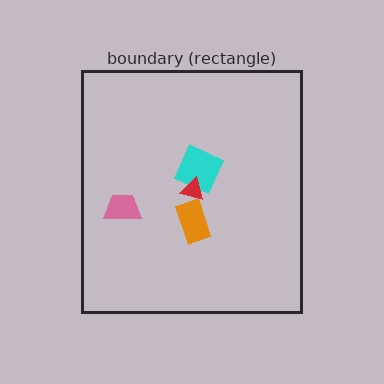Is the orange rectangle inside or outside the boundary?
Inside.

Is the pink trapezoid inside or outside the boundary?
Inside.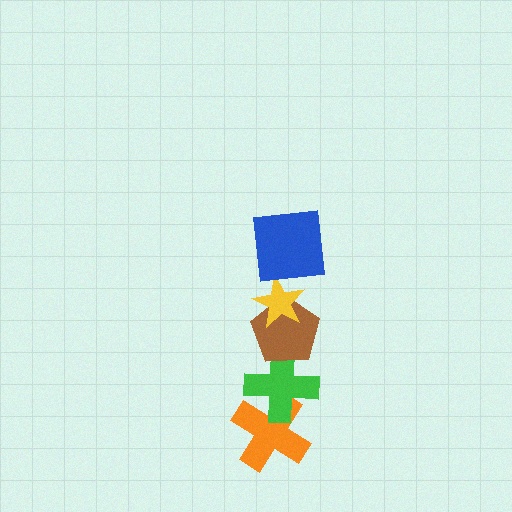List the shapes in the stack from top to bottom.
From top to bottom: the blue square, the yellow star, the brown pentagon, the green cross, the orange cross.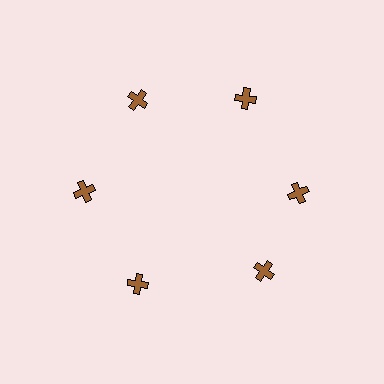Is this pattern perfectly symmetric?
No. The 6 brown crosses are arranged in a ring, but one element near the 5 o'clock position is rotated out of alignment along the ring, breaking the 6-fold rotational symmetry.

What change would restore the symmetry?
The symmetry would be restored by rotating it back into even spacing with its neighbors so that all 6 crosses sit at equal angles and equal distance from the center.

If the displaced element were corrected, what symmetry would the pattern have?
It would have 6-fold rotational symmetry — the pattern would map onto itself every 60 degrees.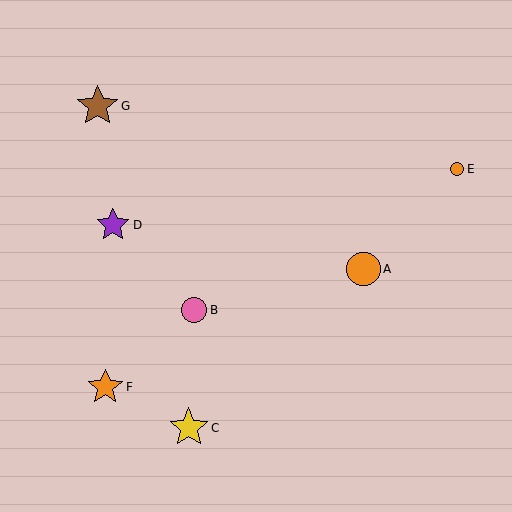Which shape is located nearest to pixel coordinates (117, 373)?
The orange star (labeled F) at (105, 387) is nearest to that location.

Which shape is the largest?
The brown star (labeled G) is the largest.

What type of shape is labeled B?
Shape B is a pink circle.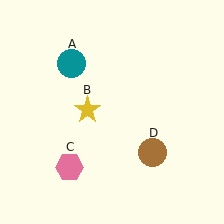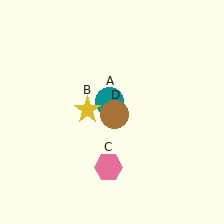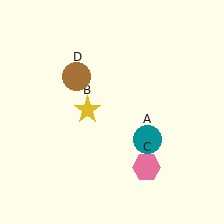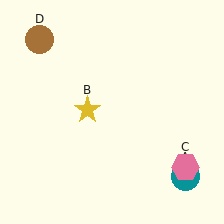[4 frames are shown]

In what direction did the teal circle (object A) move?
The teal circle (object A) moved down and to the right.